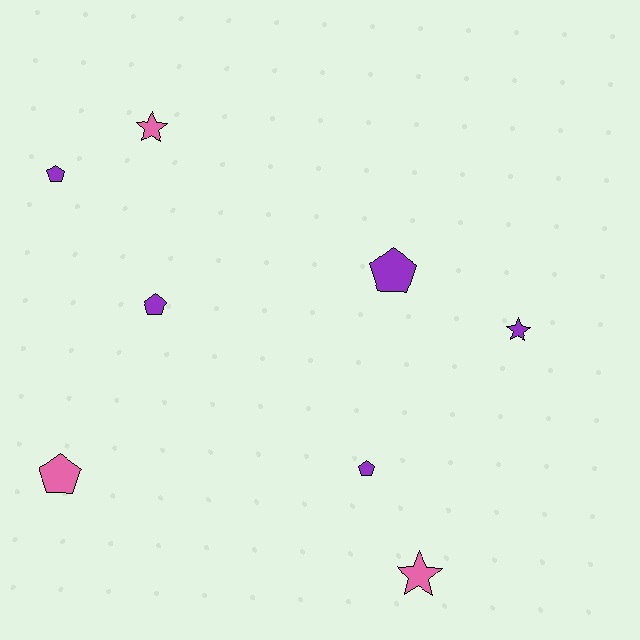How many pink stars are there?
There are 2 pink stars.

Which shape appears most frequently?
Pentagon, with 5 objects.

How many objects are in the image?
There are 8 objects.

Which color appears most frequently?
Purple, with 5 objects.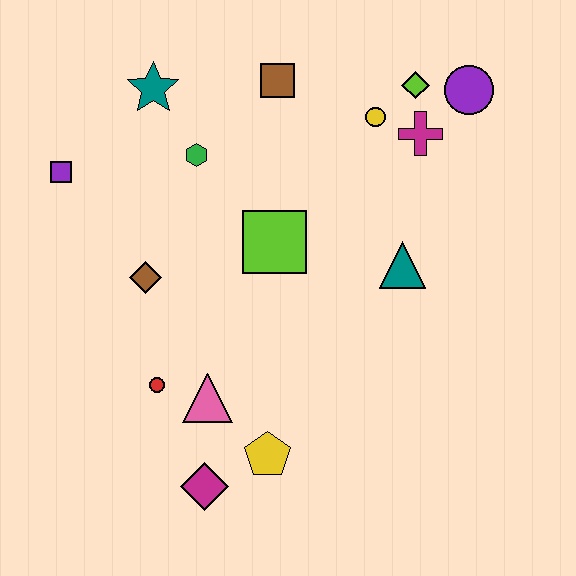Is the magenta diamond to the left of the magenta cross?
Yes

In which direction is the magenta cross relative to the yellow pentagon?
The magenta cross is above the yellow pentagon.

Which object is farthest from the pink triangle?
The purple circle is farthest from the pink triangle.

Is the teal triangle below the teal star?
Yes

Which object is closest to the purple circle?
The lime diamond is closest to the purple circle.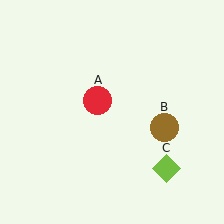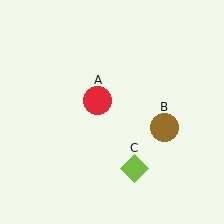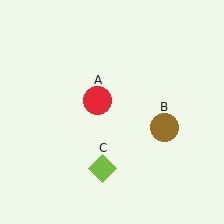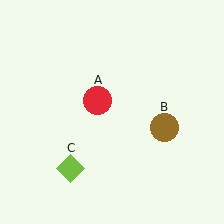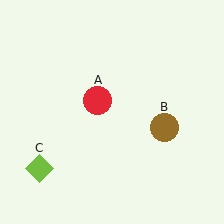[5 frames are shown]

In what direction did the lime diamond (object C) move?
The lime diamond (object C) moved left.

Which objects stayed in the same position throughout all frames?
Red circle (object A) and brown circle (object B) remained stationary.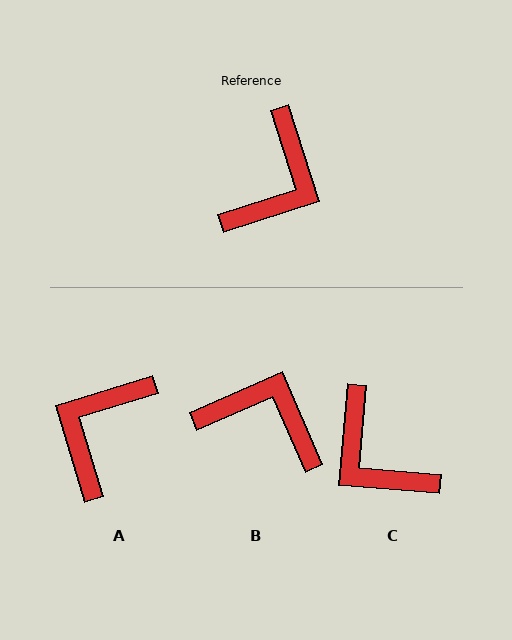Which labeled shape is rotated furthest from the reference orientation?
A, about 179 degrees away.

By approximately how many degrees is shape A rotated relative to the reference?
Approximately 179 degrees counter-clockwise.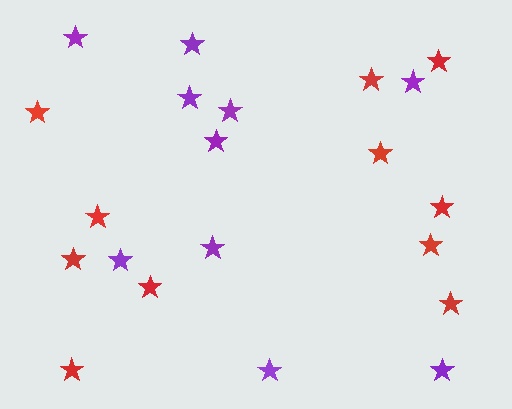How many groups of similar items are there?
There are 2 groups: one group of red stars (11) and one group of purple stars (10).